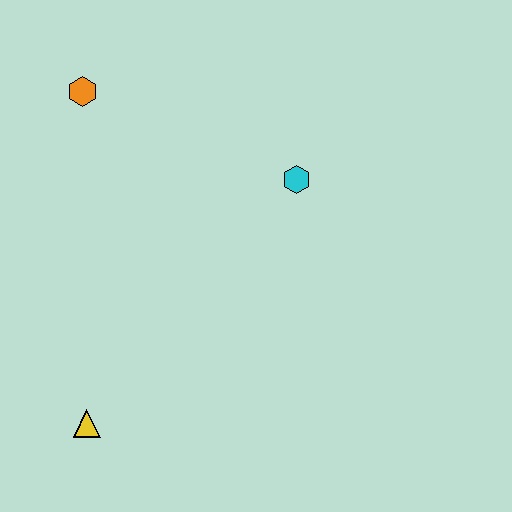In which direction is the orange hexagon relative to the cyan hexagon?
The orange hexagon is to the left of the cyan hexagon.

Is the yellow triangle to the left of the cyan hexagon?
Yes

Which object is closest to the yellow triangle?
The cyan hexagon is closest to the yellow triangle.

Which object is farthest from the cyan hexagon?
The yellow triangle is farthest from the cyan hexagon.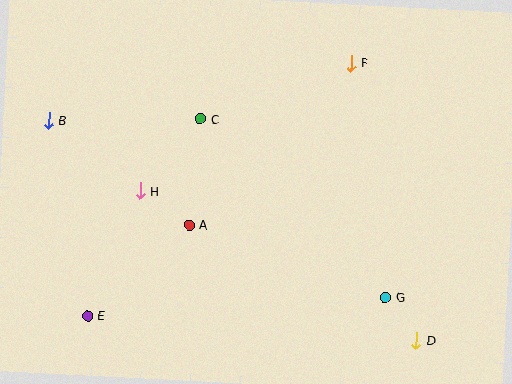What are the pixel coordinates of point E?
Point E is at (88, 316).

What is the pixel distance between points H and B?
The distance between H and B is 115 pixels.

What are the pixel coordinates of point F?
Point F is at (351, 63).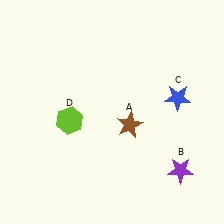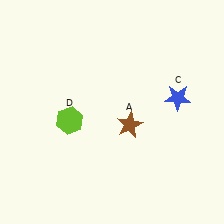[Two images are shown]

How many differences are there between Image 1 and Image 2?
There is 1 difference between the two images.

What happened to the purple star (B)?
The purple star (B) was removed in Image 2. It was in the bottom-right area of Image 1.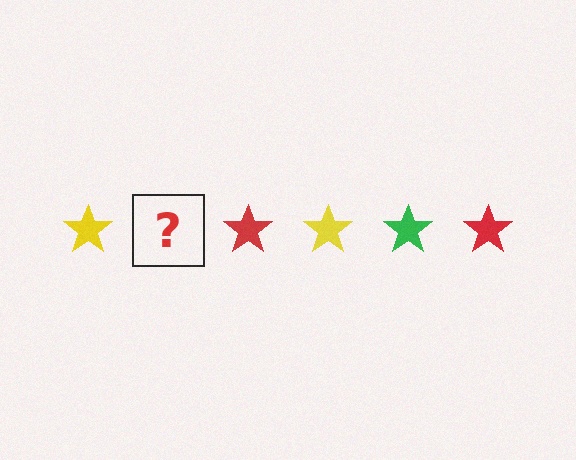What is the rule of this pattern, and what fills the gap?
The rule is that the pattern cycles through yellow, green, red stars. The gap should be filled with a green star.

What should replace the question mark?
The question mark should be replaced with a green star.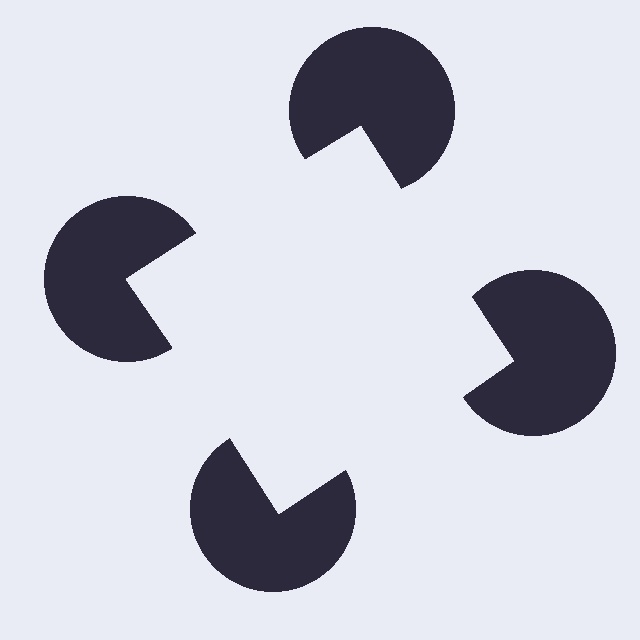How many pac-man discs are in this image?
There are 4 — one at each vertex of the illusory square.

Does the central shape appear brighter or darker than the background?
It typically appears slightly brighter than the background, even though no actual brightness change is drawn.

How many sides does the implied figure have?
4 sides.